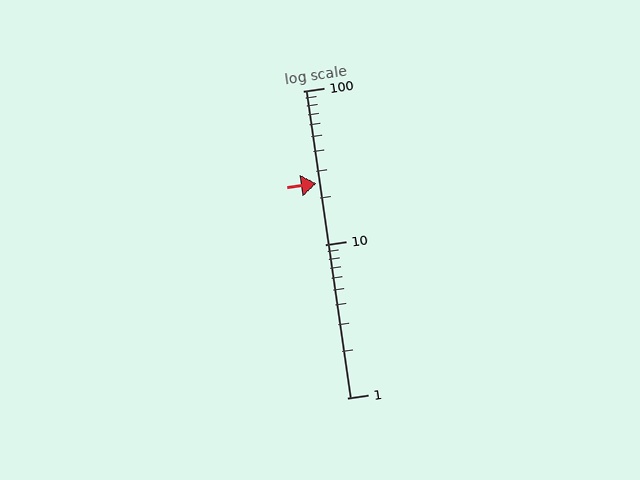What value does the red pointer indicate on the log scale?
The pointer indicates approximately 25.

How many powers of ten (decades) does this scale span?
The scale spans 2 decades, from 1 to 100.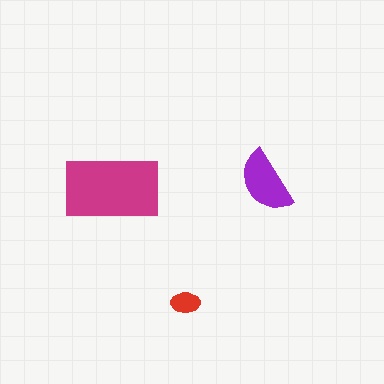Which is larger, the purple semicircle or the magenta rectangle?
The magenta rectangle.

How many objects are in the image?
There are 3 objects in the image.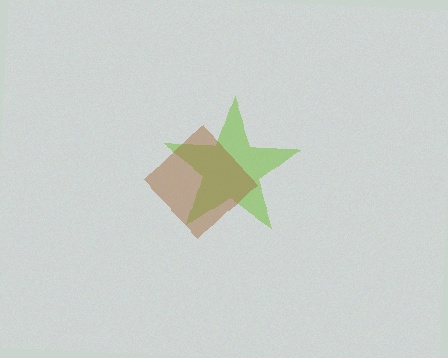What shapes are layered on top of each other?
The layered shapes are: a lime star, a brown diamond.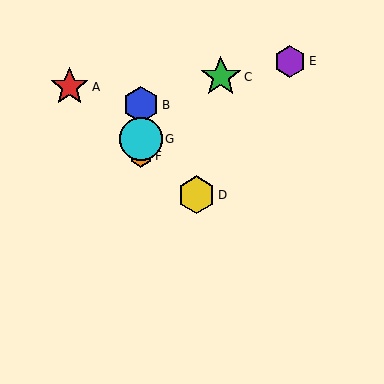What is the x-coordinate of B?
Object B is at x≈141.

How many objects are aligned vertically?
3 objects (B, F, G) are aligned vertically.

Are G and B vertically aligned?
Yes, both are at x≈141.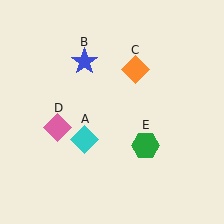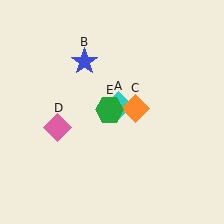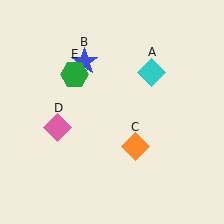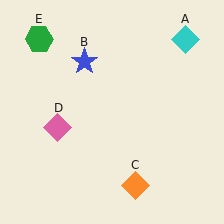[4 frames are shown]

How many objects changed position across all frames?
3 objects changed position: cyan diamond (object A), orange diamond (object C), green hexagon (object E).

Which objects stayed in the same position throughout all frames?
Blue star (object B) and pink diamond (object D) remained stationary.